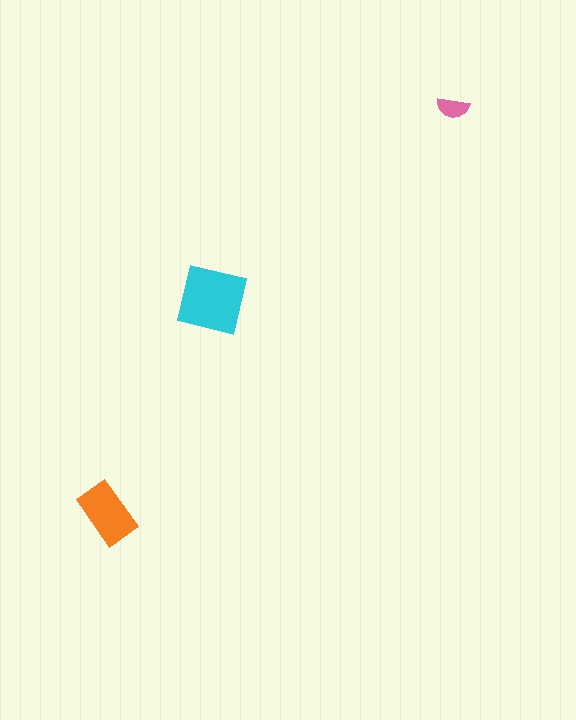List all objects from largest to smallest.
The cyan square, the orange rectangle, the pink semicircle.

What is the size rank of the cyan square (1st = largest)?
1st.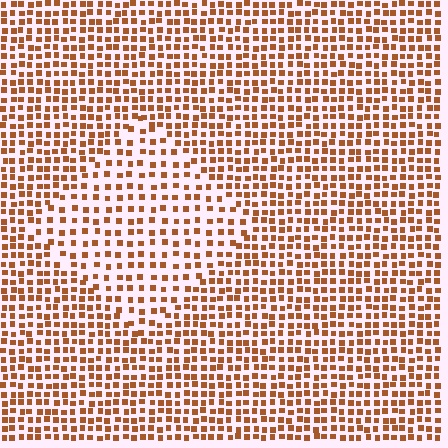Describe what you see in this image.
The image contains small brown elements arranged at two different densities. A diamond-shaped region is visible where the elements are less densely packed than the surrounding area.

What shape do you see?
I see a diamond.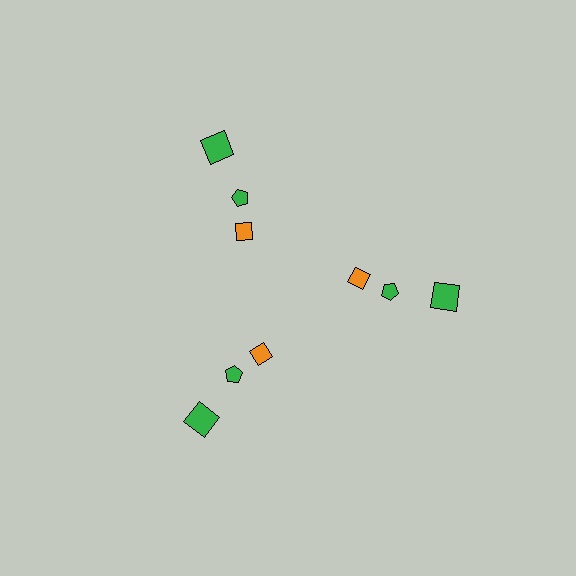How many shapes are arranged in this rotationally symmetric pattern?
There are 9 shapes, arranged in 3 groups of 3.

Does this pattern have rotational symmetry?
Yes, this pattern has 3-fold rotational symmetry. It looks the same after rotating 120 degrees around the center.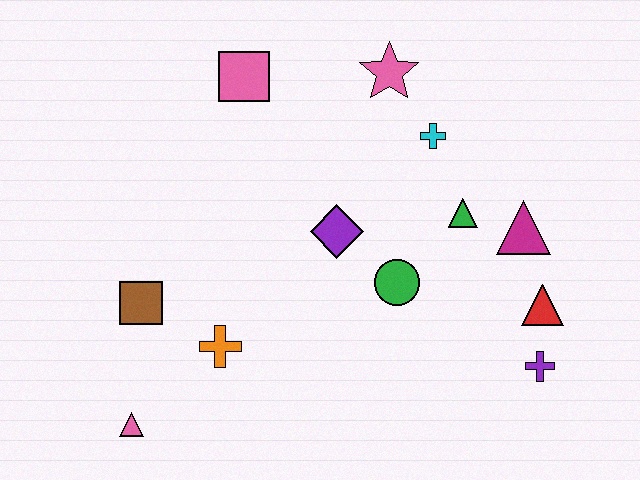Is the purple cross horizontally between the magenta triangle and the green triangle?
No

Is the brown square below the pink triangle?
No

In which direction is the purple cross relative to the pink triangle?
The purple cross is to the right of the pink triangle.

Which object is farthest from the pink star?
The pink triangle is farthest from the pink star.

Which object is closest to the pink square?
The pink star is closest to the pink square.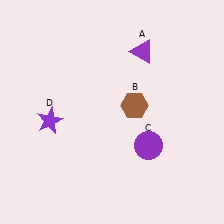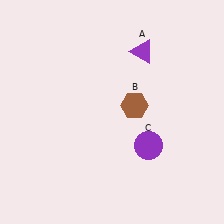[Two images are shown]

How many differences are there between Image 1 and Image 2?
There is 1 difference between the two images.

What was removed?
The purple star (D) was removed in Image 2.